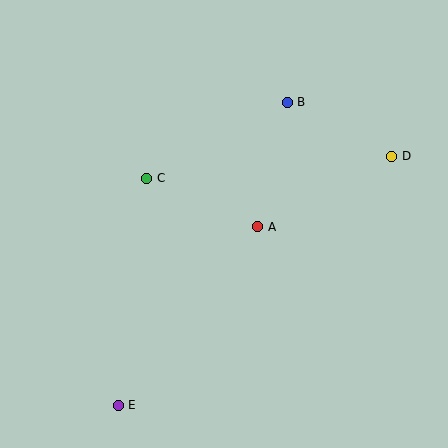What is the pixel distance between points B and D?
The distance between B and D is 117 pixels.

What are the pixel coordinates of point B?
Point B is at (287, 102).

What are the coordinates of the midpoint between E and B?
The midpoint between E and B is at (203, 254).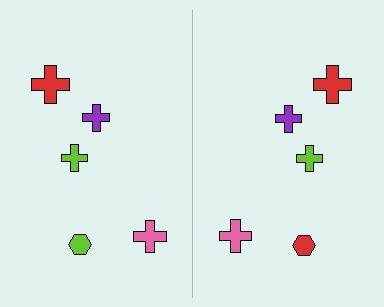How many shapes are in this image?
There are 10 shapes in this image.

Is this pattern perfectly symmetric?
No, the pattern is not perfectly symmetric. The red hexagon on the right side breaks the symmetry — its mirror counterpart is lime.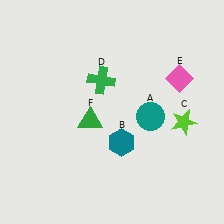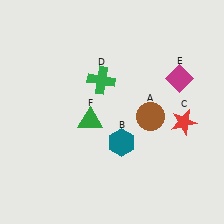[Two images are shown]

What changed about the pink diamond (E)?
In Image 1, E is pink. In Image 2, it changed to magenta.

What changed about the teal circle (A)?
In Image 1, A is teal. In Image 2, it changed to brown.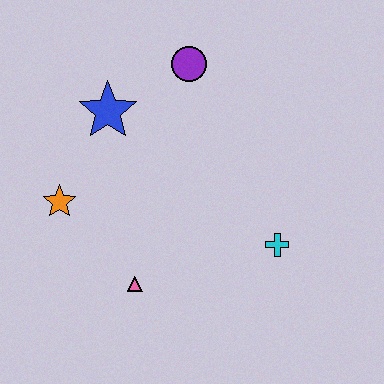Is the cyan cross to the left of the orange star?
No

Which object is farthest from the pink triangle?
The purple circle is farthest from the pink triangle.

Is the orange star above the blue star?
No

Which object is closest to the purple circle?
The blue star is closest to the purple circle.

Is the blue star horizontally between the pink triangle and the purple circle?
No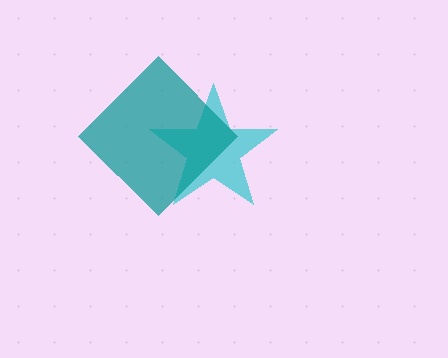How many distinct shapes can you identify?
There are 2 distinct shapes: a cyan star, a teal diamond.